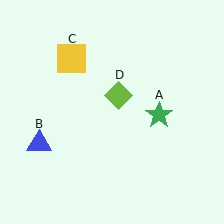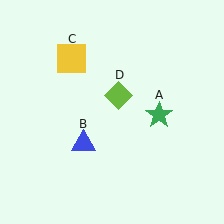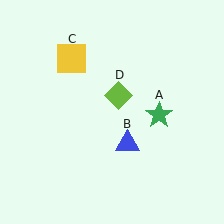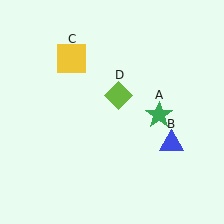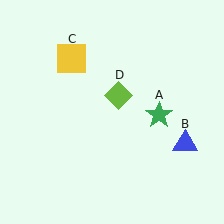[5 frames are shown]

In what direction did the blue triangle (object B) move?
The blue triangle (object B) moved right.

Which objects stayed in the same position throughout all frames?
Green star (object A) and yellow square (object C) and lime diamond (object D) remained stationary.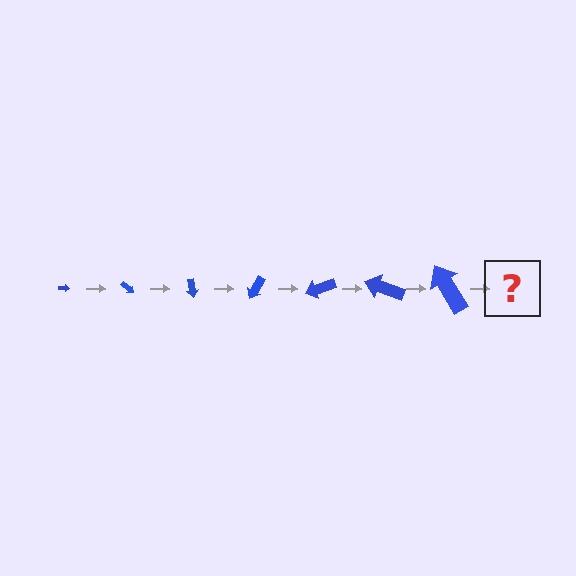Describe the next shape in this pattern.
It should be an arrow, larger than the previous one and rotated 280 degrees from the start.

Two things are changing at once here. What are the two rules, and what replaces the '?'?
The two rules are that the arrow grows larger each step and it rotates 40 degrees each step. The '?' should be an arrow, larger than the previous one and rotated 280 degrees from the start.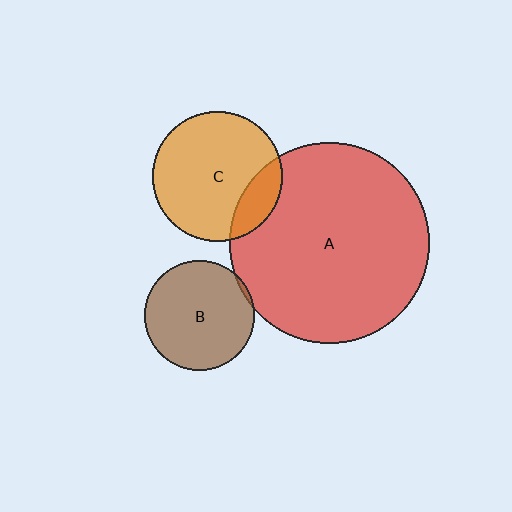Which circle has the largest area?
Circle A (red).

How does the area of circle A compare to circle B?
Approximately 3.3 times.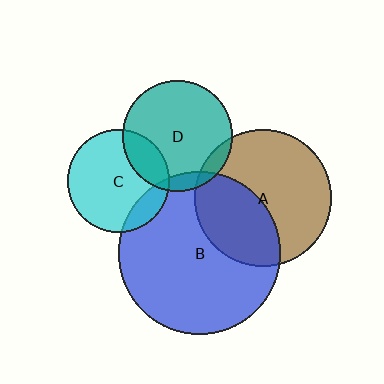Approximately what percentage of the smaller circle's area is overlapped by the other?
Approximately 40%.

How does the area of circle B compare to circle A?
Approximately 1.4 times.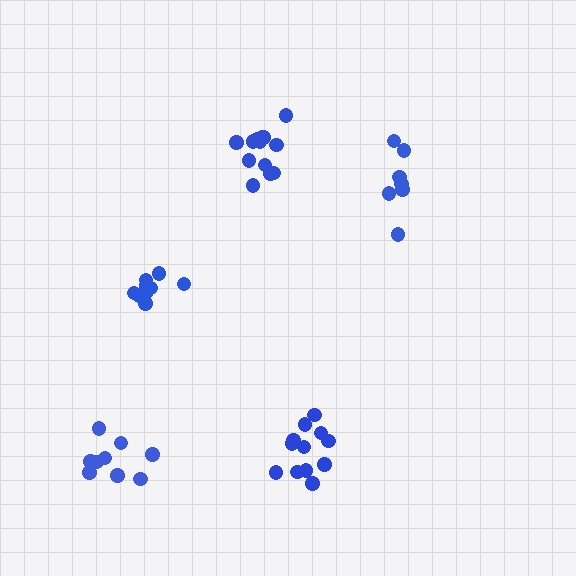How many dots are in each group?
Group 1: 7 dots, Group 2: 9 dots, Group 3: 12 dots, Group 4: 13 dots, Group 5: 9 dots (50 total).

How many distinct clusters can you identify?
There are 5 distinct clusters.